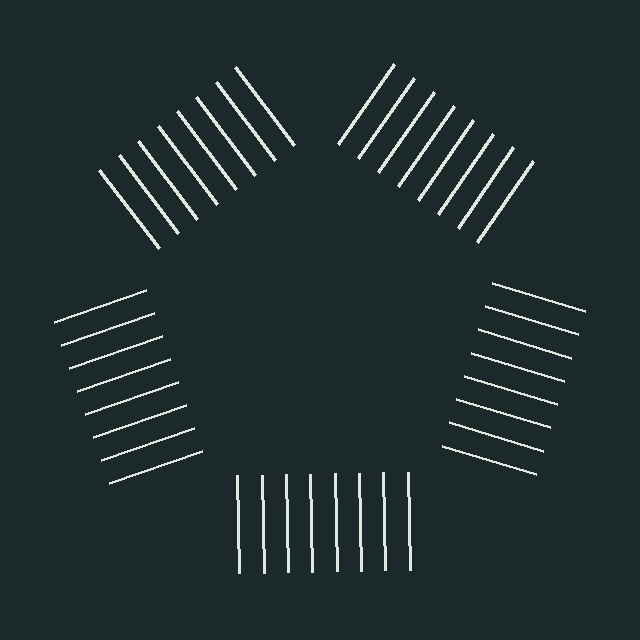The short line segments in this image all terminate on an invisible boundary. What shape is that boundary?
An illusory pentagon — the line segments terminate on its edges but no continuous stroke is drawn.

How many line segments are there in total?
40 — 8 along each of the 5 edges.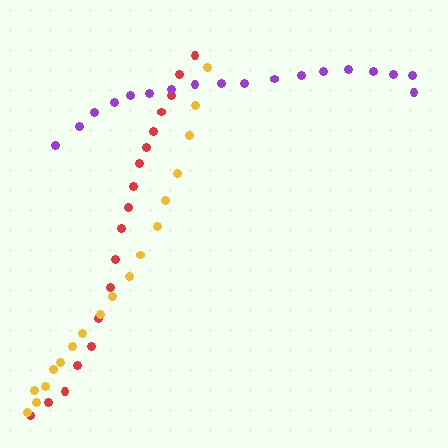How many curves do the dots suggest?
There are 3 distinct paths.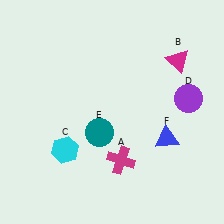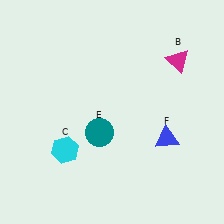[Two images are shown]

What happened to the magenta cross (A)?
The magenta cross (A) was removed in Image 2. It was in the bottom-right area of Image 1.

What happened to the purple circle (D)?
The purple circle (D) was removed in Image 2. It was in the top-right area of Image 1.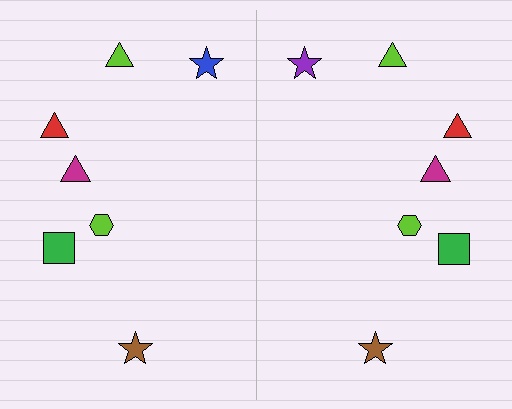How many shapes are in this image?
There are 14 shapes in this image.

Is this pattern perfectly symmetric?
No, the pattern is not perfectly symmetric. The purple star on the right side breaks the symmetry — its mirror counterpart is blue.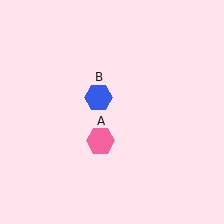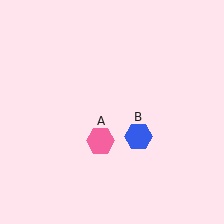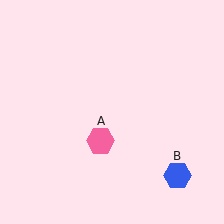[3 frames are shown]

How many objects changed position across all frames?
1 object changed position: blue hexagon (object B).